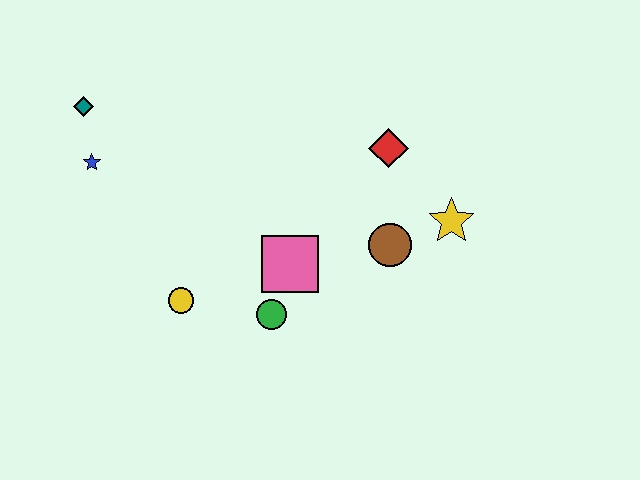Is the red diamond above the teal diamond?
No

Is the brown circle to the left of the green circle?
No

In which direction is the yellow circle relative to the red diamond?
The yellow circle is to the left of the red diamond.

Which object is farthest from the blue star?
The yellow star is farthest from the blue star.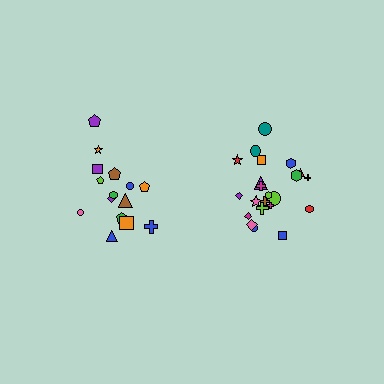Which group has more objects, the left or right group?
The right group.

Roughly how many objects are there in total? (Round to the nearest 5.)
Roughly 35 objects in total.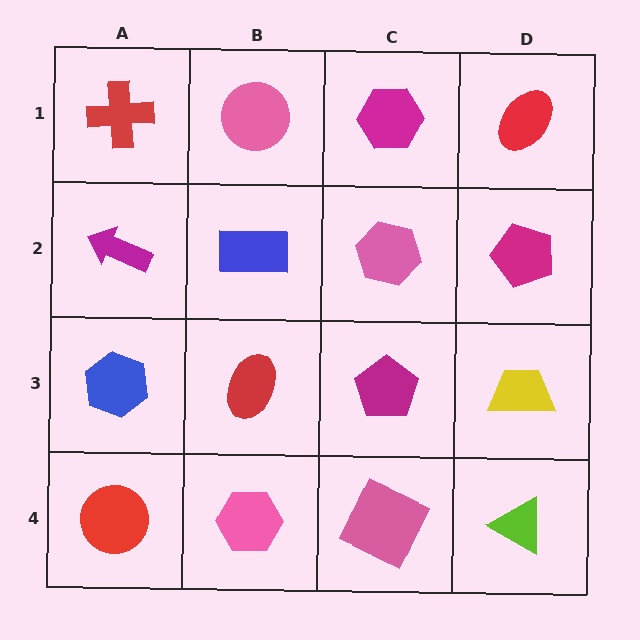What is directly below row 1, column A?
A magenta arrow.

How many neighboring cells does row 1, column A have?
2.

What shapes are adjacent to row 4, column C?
A magenta pentagon (row 3, column C), a pink hexagon (row 4, column B), a lime triangle (row 4, column D).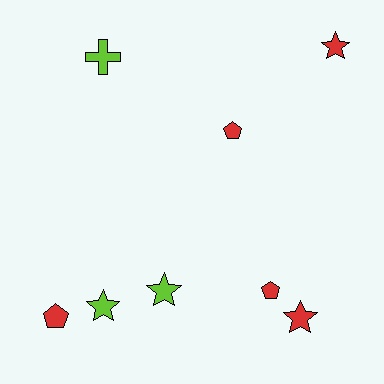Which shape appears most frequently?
Star, with 4 objects.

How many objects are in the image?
There are 8 objects.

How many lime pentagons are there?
There are no lime pentagons.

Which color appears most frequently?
Red, with 5 objects.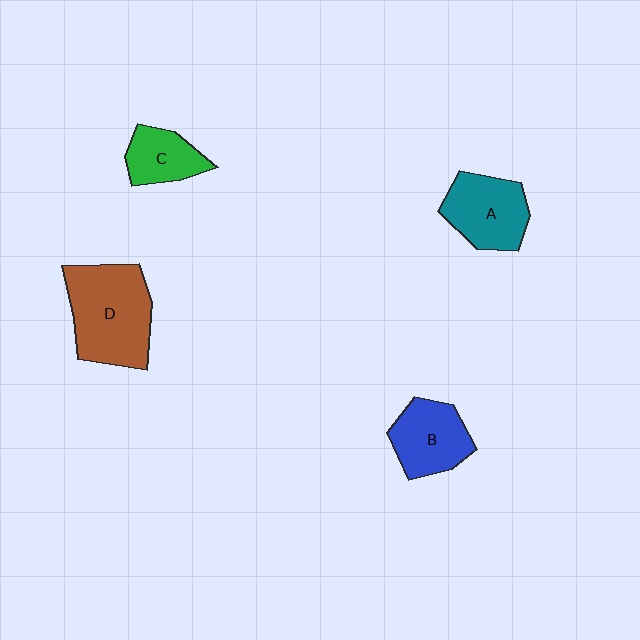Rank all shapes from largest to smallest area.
From largest to smallest: D (brown), A (teal), B (blue), C (green).